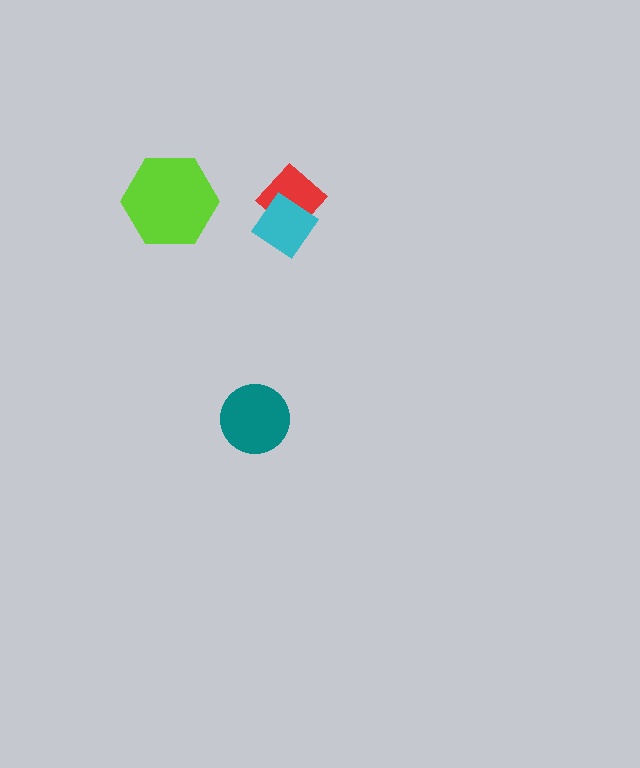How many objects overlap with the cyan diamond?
1 object overlaps with the cyan diamond.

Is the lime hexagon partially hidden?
No, no other shape covers it.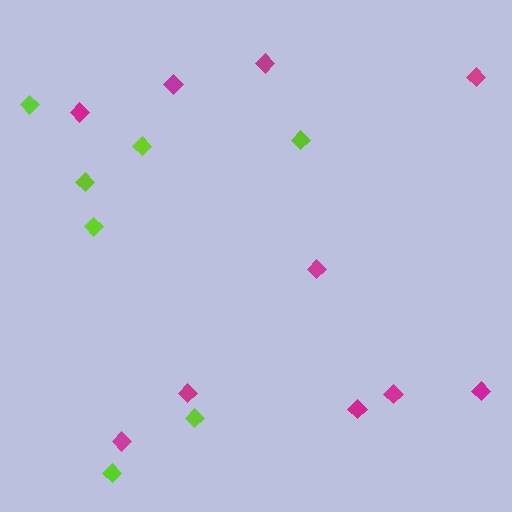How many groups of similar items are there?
There are 2 groups: one group of lime diamonds (7) and one group of magenta diamonds (10).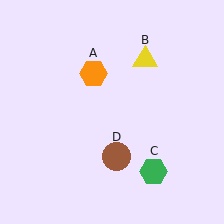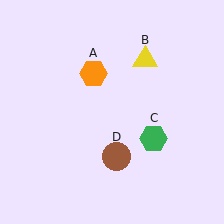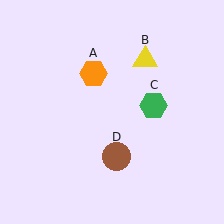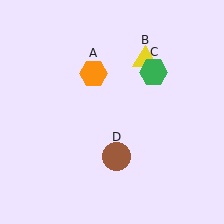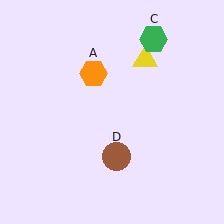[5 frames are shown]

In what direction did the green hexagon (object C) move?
The green hexagon (object C) moved up.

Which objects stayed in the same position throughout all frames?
Orange hexagon (object A) and yellow triangle (object B) and brown circle (object D) remained stationary.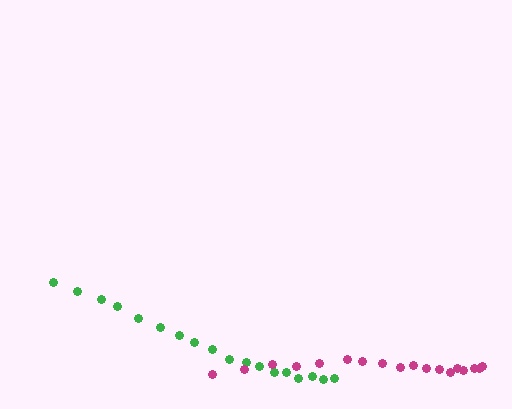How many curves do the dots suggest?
There are 2 distinct paths.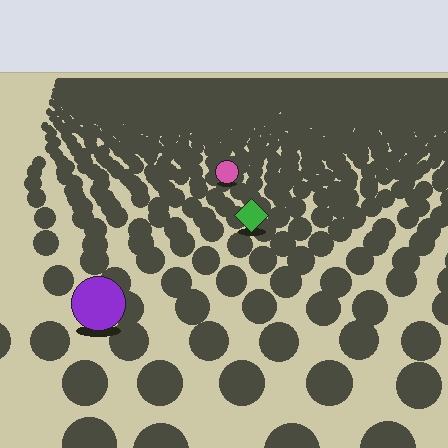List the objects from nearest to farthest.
From nearest to farthest: the purple circle, the green diamond, the pink circle.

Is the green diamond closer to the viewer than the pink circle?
Yes. The green diamond is closer — you can tell from the texture gradient: the ground texture is coarser near it.